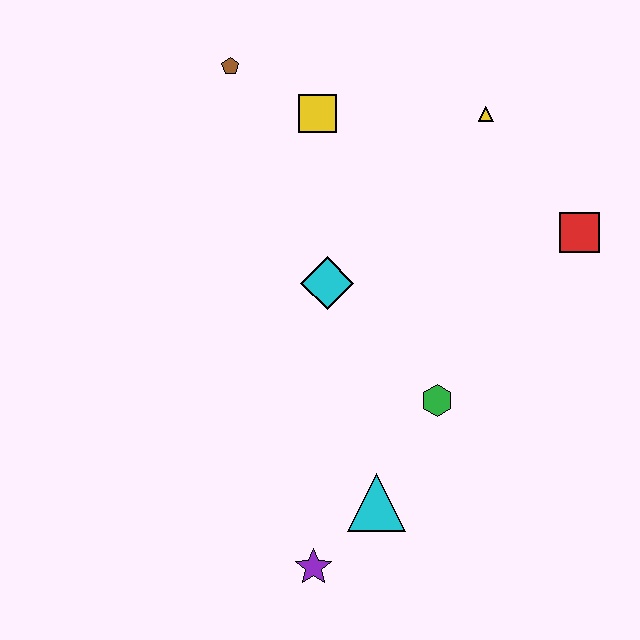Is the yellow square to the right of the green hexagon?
No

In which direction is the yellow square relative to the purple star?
The yellow square is above the purple star.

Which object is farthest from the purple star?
The brown pentagon is farthest from the purple star.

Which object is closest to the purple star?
The cyan triangle is closest to the purple star.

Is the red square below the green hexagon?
No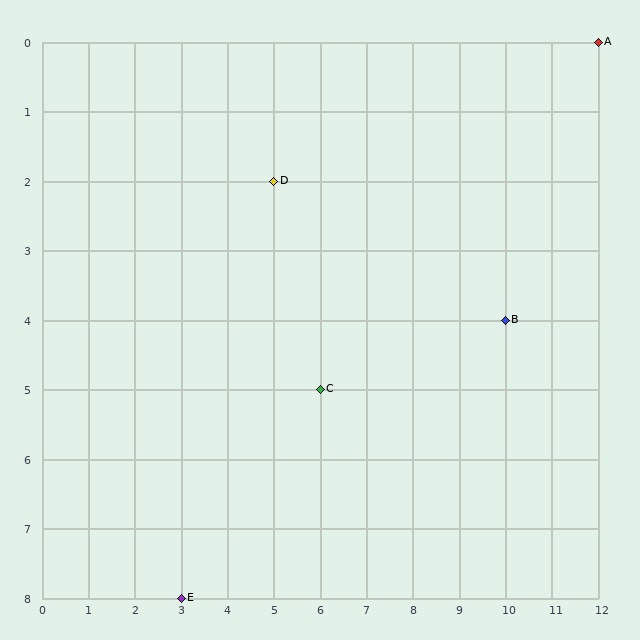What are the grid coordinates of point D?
Point D is at grid coordinates (5, 2).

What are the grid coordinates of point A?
Point A is at grid coordinates (12, 0).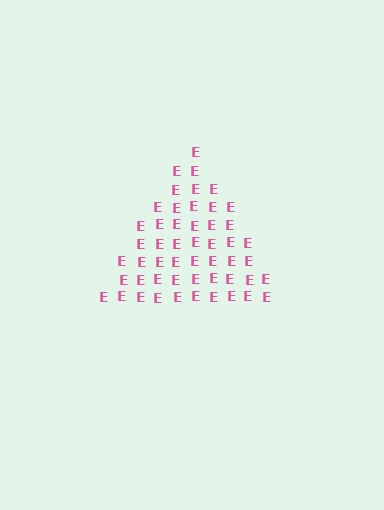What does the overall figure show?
The overall figure shows a triangle.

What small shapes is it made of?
It is made of small letter E's.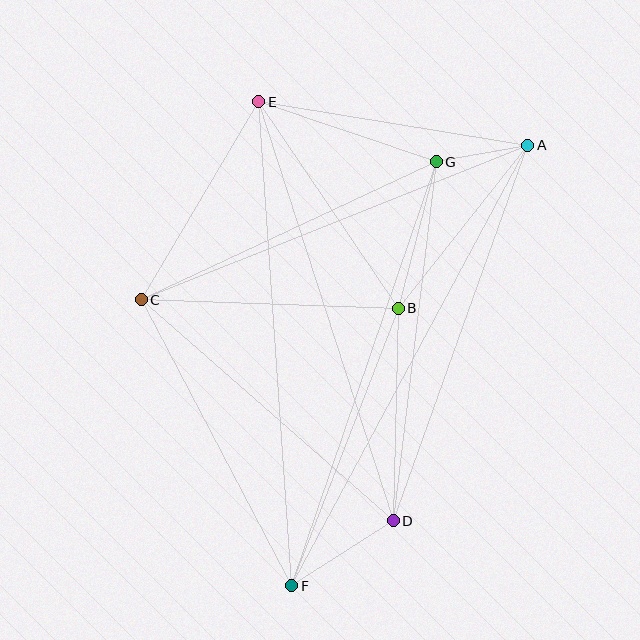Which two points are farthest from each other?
Points A and F are farthest from each other.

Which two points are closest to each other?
Points A and G are closest to each other.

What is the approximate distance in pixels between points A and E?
The distance between A and E is approximately 272 pixels.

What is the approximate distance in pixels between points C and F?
The distance between C and F is approximately 323 pixels.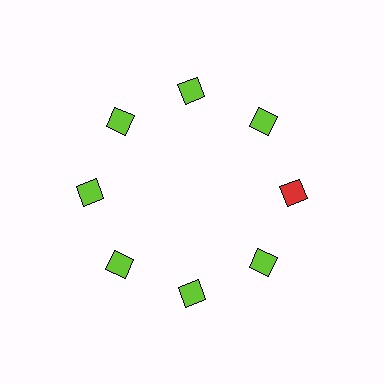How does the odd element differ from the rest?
It has a different color: red instead of lime.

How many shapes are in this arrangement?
There are 8 shapes arranged in a ring pattern.